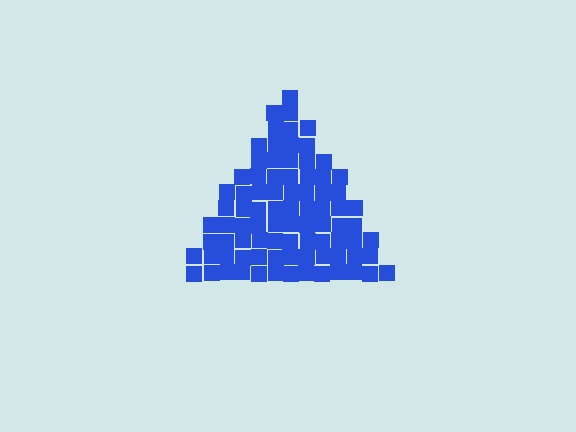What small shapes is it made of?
It is made of small squares.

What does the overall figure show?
The overall figure shows a triangle.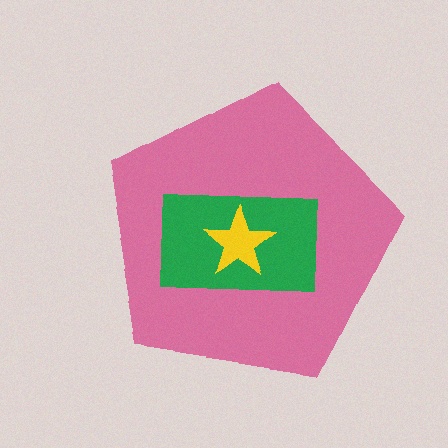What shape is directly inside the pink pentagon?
The green rectangle.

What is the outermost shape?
The pink pentagon.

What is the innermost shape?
The yellow star.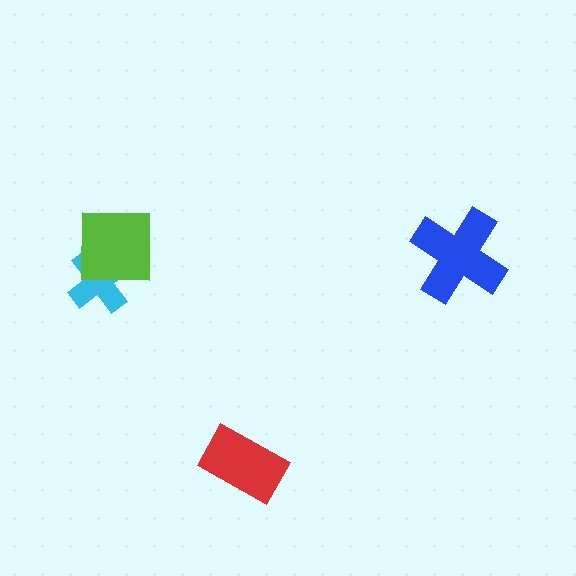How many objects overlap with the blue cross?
0 objects overlap with the blue cross.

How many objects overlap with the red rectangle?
0 objects overlap with the red rectangle.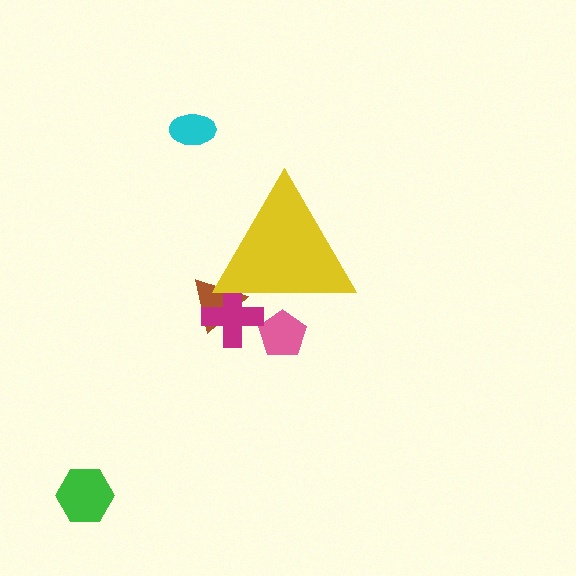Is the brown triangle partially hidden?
Yes, the brown triangle is partially hidden behind the yellow triangle.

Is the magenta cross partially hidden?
Yes, the magenta cross is partially hidden behind the yellow triangle.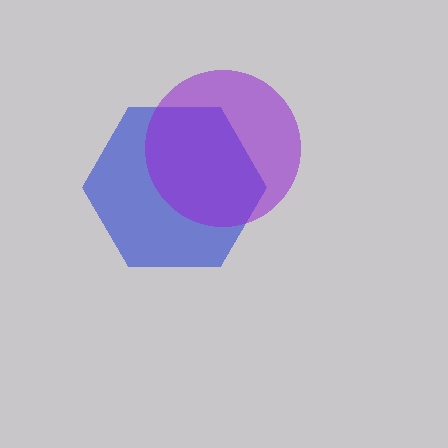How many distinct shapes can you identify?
There are 2 distinct shapes: a blue hexagon, a purple circle.